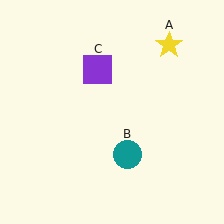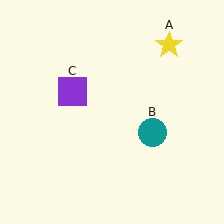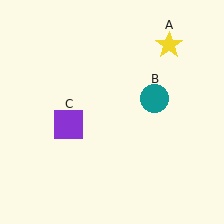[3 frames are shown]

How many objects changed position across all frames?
2 objects changed position: teal circle (object B), purple square (object C).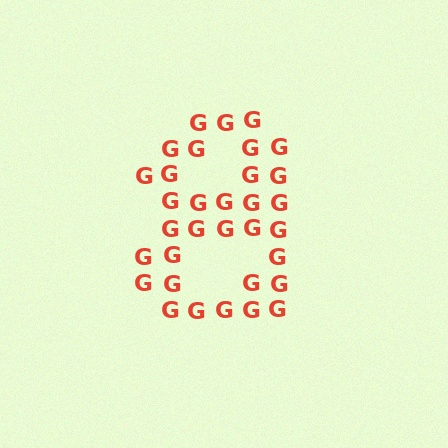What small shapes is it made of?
It is made of small letter G's.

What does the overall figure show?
The overall figure shows the digit 8.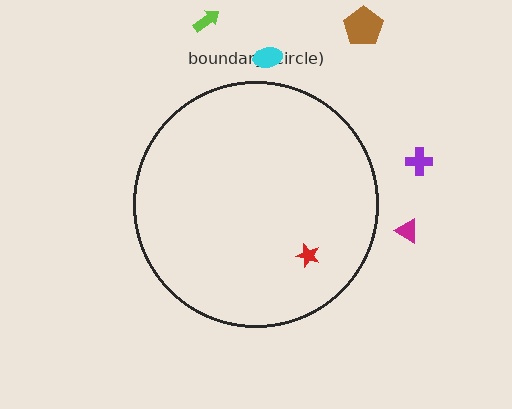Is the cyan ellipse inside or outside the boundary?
Outside.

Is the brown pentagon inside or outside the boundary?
Outside.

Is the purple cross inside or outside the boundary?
Outside.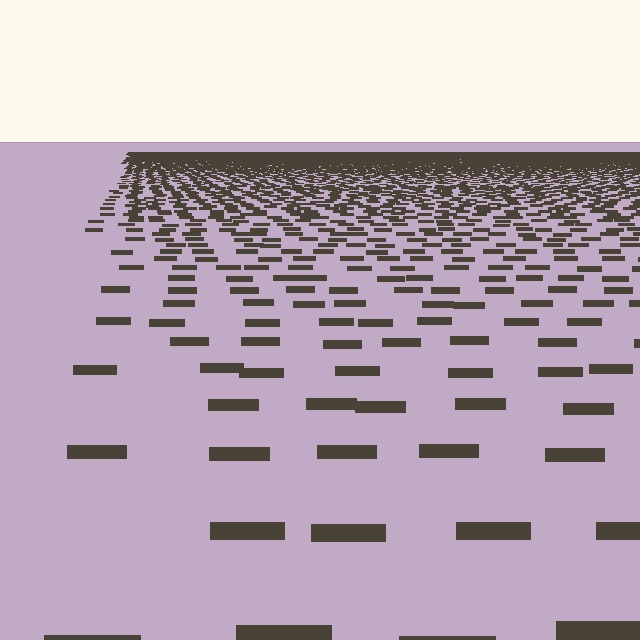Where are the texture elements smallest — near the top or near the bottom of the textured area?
Near the top.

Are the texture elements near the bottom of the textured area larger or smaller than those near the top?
Larger. Near the bottom, elements are closer to the viewer and appear at a bigger on-screen size.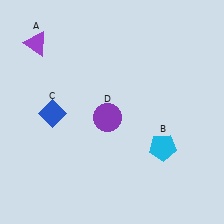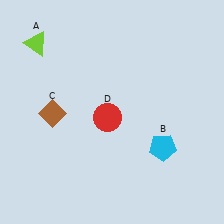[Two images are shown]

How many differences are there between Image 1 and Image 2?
There are 3 differences between the two images.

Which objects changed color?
A changed from purple to lime. C changed from blue to brown. D changed from purple to red.